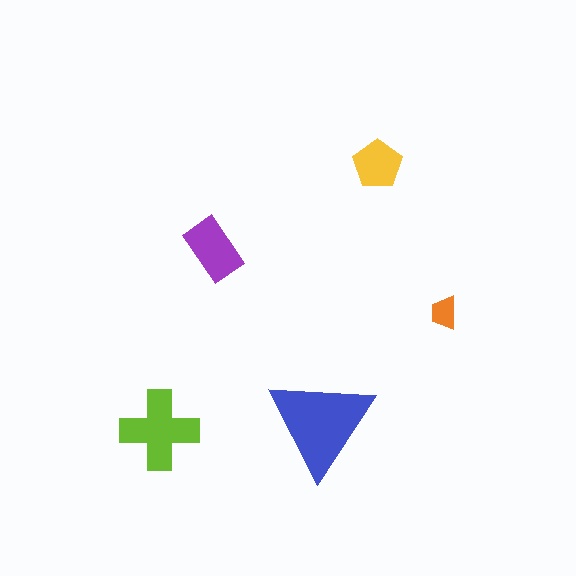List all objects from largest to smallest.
The blue triangle, the lime cross, the purple rectangle, the yellow pentagon, the orange trapezoid.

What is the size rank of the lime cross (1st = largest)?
2nd.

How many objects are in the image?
There are 5 objects in the image.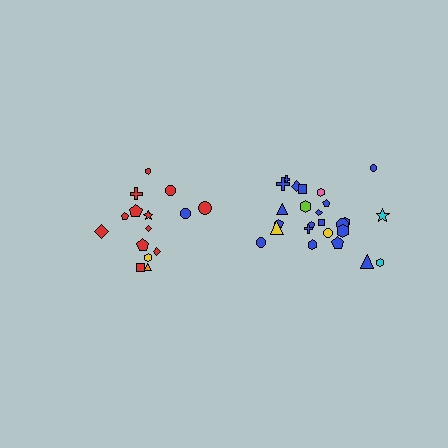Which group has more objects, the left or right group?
The right group.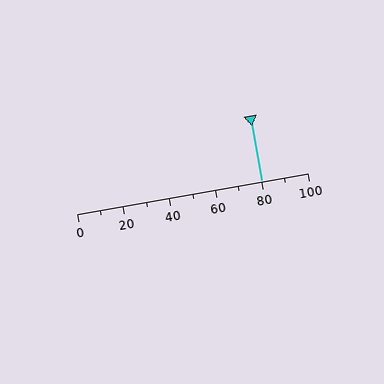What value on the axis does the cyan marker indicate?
The marker indicates approximately 80.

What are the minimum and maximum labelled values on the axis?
The axis runs from 0 to 100.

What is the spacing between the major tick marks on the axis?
The major ticks are spaced 20 apart.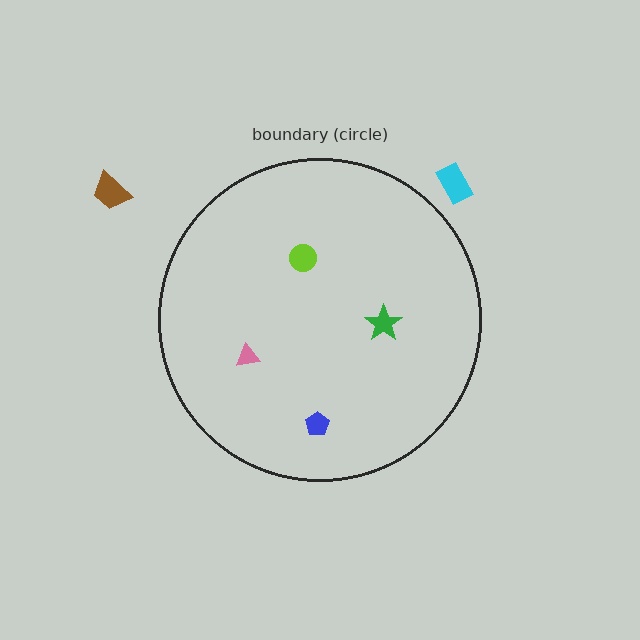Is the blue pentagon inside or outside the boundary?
Inside.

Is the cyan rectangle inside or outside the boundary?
Outside.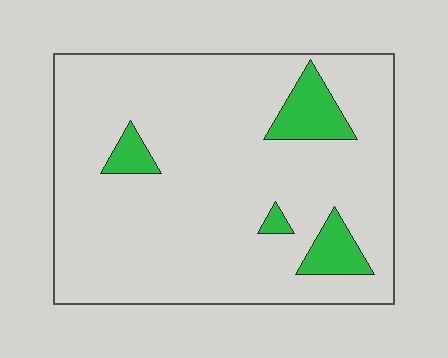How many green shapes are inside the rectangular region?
4.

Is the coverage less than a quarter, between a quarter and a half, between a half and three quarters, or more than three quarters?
Less than a quarter.